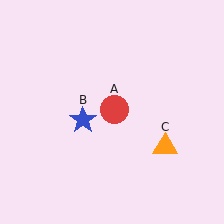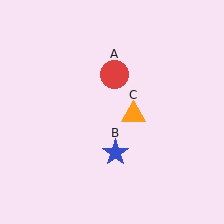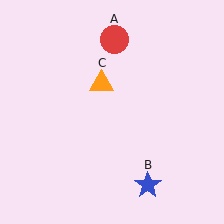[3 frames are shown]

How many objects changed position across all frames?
3 objects changed position: red circle (object A), blue star (object B), orange triangle (object C).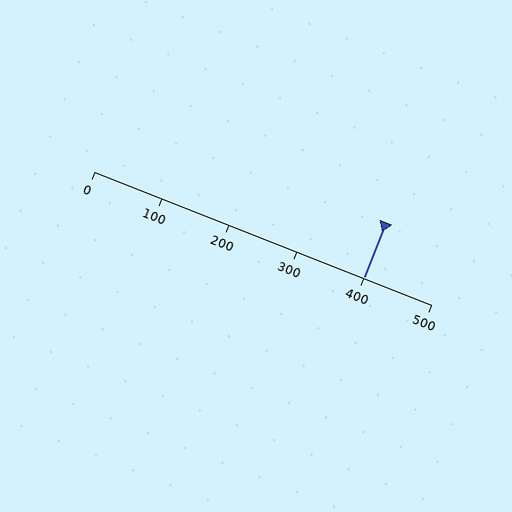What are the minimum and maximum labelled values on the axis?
The axis runs from 0 to 500.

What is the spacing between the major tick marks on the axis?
The major ticks are spaced 100 apart.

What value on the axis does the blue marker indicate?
The marker indicates approximately 400.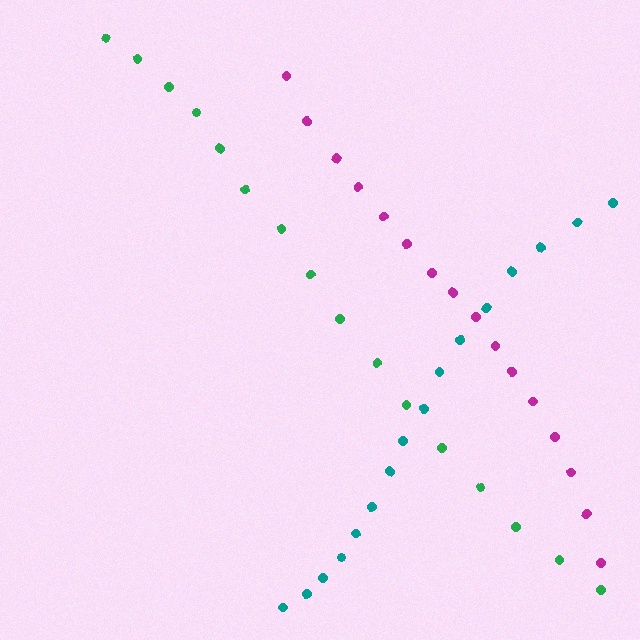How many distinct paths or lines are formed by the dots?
There are 3 distinct paths.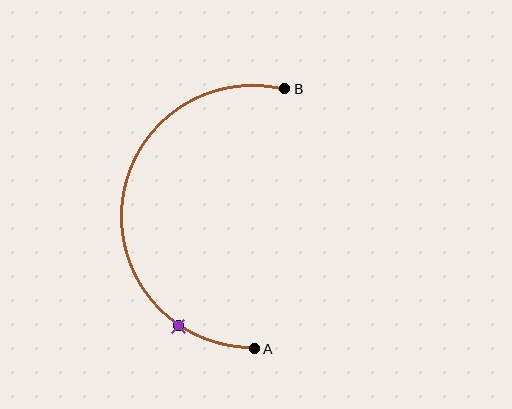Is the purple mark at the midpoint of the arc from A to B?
No. The purple mark lies on the arc but is closer to endpoint A. The arc midpoint would be at the point on the curve equidistant along the arc from both A and B.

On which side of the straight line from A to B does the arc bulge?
The arc bulges to the left of the straight line connecting A and B.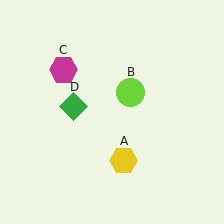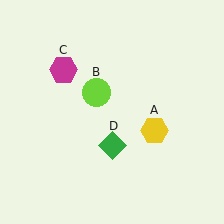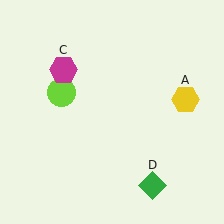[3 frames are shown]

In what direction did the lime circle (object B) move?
The lime circle (object B) moved left.